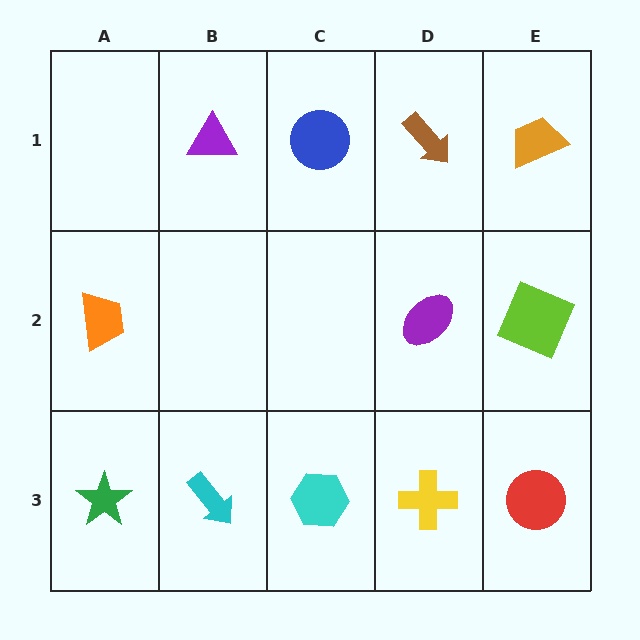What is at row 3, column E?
A red circle.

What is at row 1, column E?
An orange trapezoid.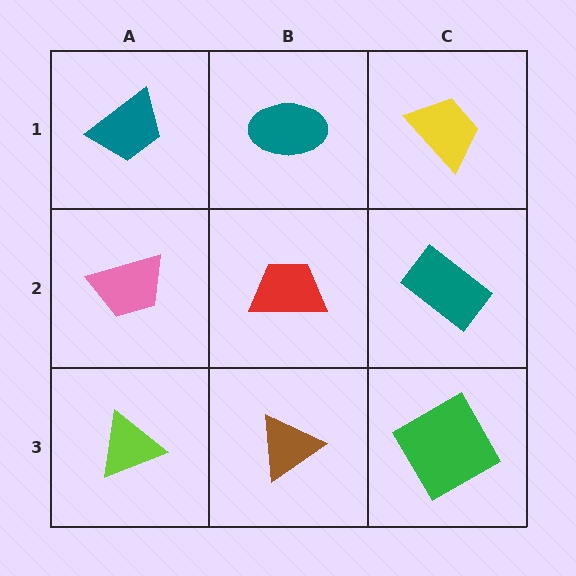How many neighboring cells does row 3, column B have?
3.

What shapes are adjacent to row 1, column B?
A red trapezoid (row 2, column B), a teal trapezoid (row 1, column A), a yellow trapezoid (row 1, column C).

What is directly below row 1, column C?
A teal rectangle.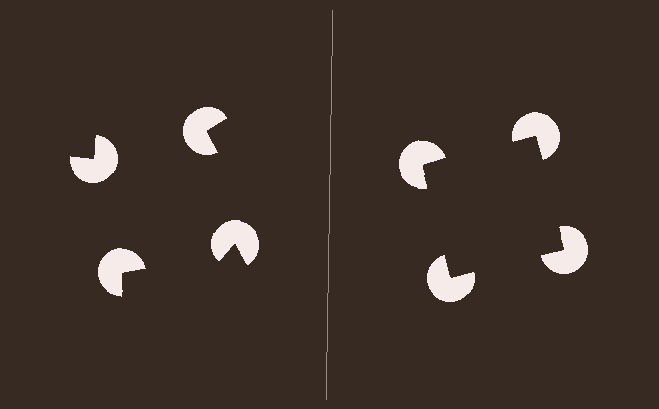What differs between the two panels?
The pac-man discs are positioned identically on both sides; only the wedge orientations differ. On the right they align to a square; on the left they are misaligned.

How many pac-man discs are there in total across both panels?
8 — 4 on each side.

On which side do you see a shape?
An illusory square appears on the right side. On the left side the wedge cuts are rotated, so no coherent shape forms.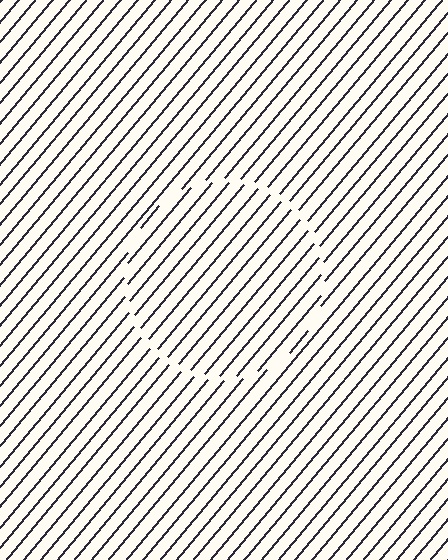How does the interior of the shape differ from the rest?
The interior of the shape contains the same grating, shifted by half a period — the contour is defined by the phase discontinuity where line-ends from the inner and outer gratings abut.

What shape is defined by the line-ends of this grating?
An illusory circle. The interior of the shape contains the same grating, shifted by half a period — the contour is defined by the phase discontinuity where line-ends from the inner and outer gratings abut.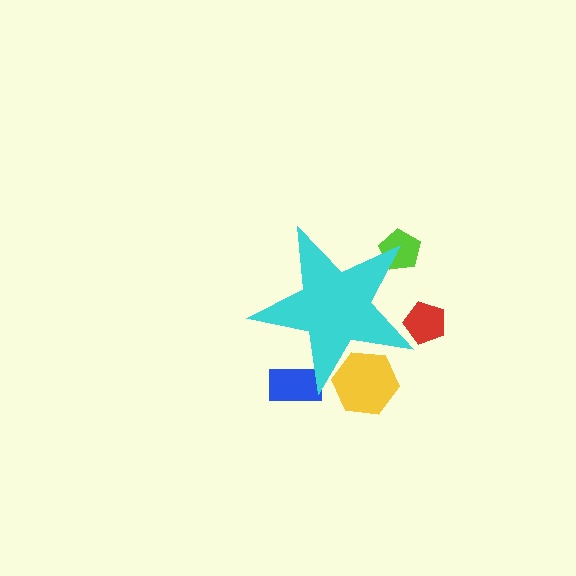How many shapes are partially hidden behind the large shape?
4 shapes are partially hidden.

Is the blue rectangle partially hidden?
Yes, the blue rectangle is partially hidden behind the cyan star.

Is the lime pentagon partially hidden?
Yes, the lime pentagon is partially hidden behind the cyan star.